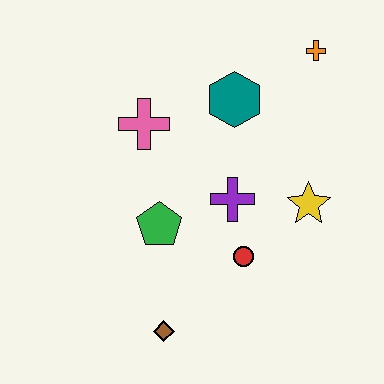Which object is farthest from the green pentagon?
The orange cross is farthest from the green pentagon.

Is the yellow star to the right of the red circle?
Yes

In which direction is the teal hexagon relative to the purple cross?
The teal hexagon is above the purple cross.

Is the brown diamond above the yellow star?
No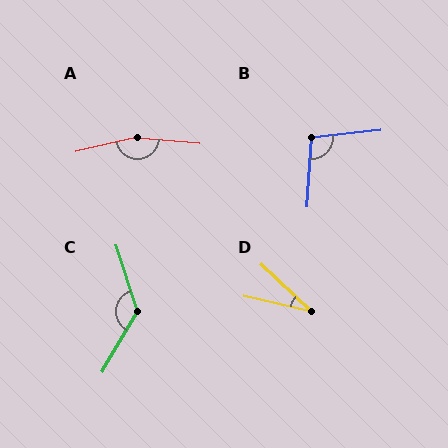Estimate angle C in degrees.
Approximately 132 degrees.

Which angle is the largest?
A, at approximately 162 degrees.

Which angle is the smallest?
D, at approximately 30 degrees.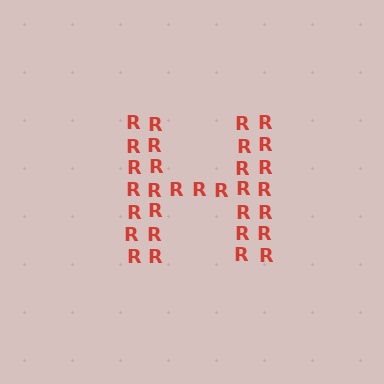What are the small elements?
The small elements are letter R's.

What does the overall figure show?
The overall figure shows the letter H.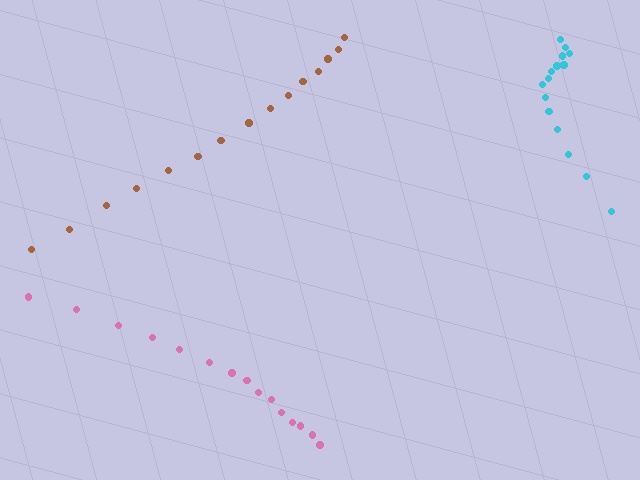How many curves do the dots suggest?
There are 3 distinct paths.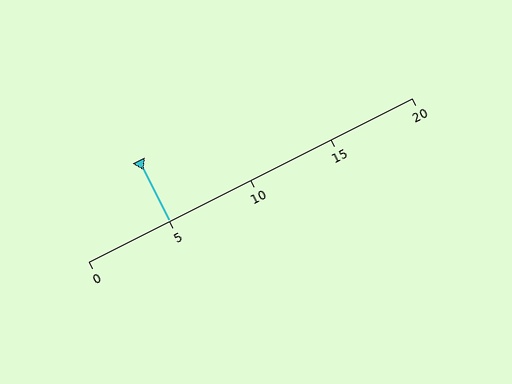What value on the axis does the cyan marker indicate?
The marker indicates approximately 5.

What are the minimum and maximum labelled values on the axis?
The axis runs from 0 to 20.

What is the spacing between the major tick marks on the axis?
The major ticks are spaced 5 apart.